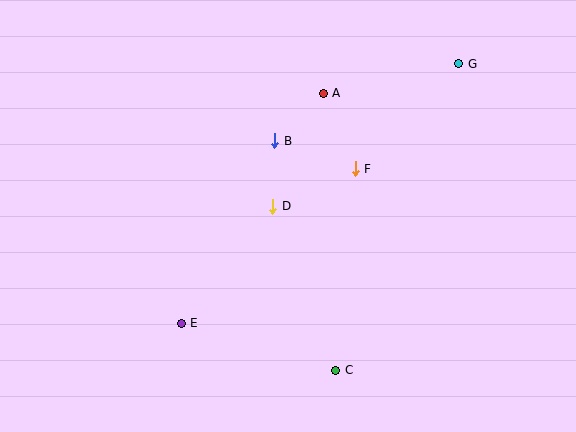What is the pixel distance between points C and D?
The distance between C and D is 176 pixels.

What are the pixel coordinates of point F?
Point F is at (355, 169).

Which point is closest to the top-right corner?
Point G is closest to the top-right corner.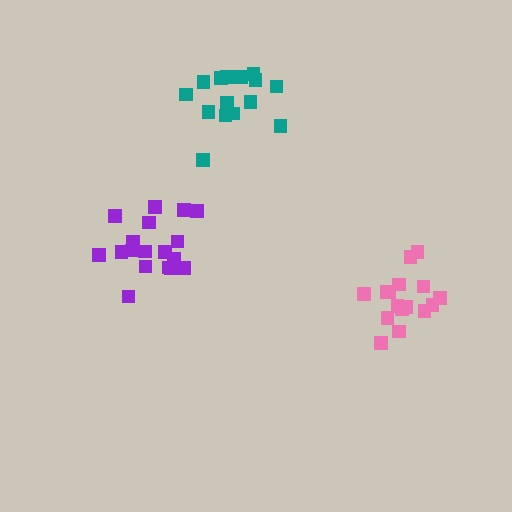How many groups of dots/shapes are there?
There are 3 groups.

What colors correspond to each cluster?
The clusters are colored: pink, purple, teal.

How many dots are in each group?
Group 1: 16 dots, Group 2: 18 dots, Group 3: 15 dots (49 total).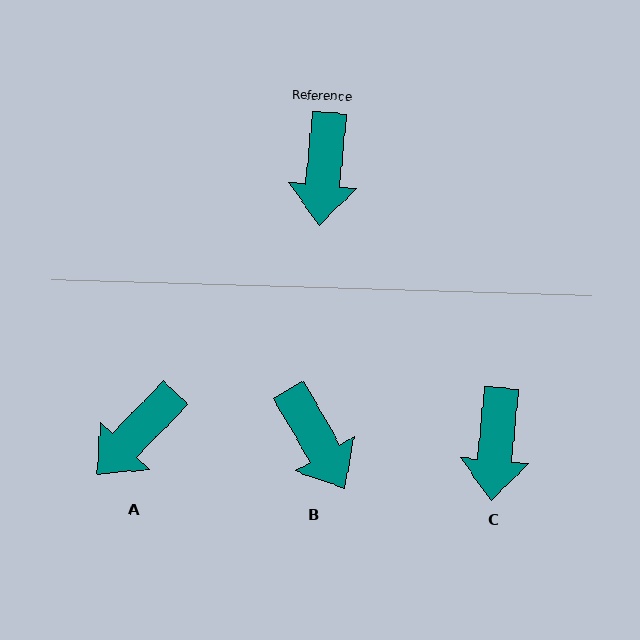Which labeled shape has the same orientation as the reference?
C.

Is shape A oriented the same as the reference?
No, it is off by about 39 degrees.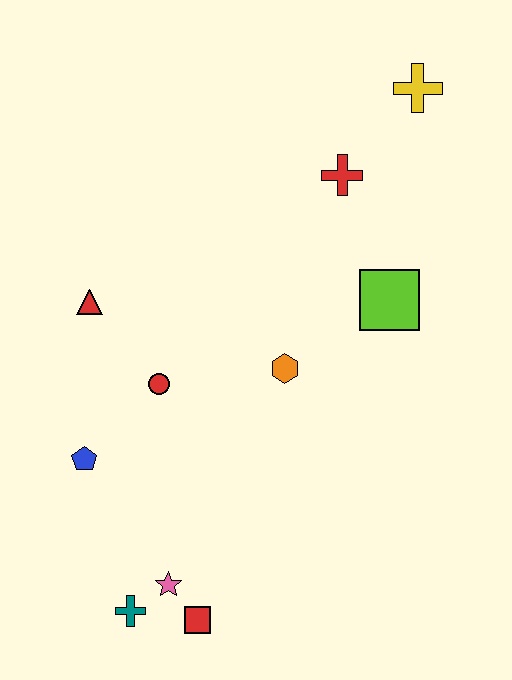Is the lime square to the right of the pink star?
Yes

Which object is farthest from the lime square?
The teal cross is farthest from the lime square.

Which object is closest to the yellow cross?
The red cross is closest to the yellow cross.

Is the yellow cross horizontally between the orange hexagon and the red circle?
No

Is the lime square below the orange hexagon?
No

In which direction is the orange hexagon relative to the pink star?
The orange hexagon is above the pink star.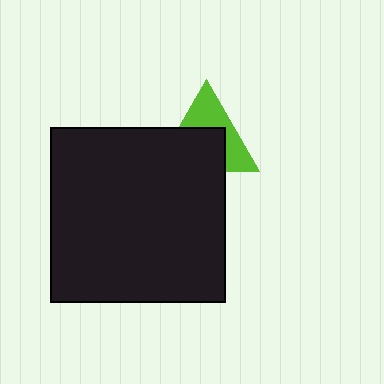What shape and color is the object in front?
The object in front is a black square.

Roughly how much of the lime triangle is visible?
About half of it is visible (roughly 47%).